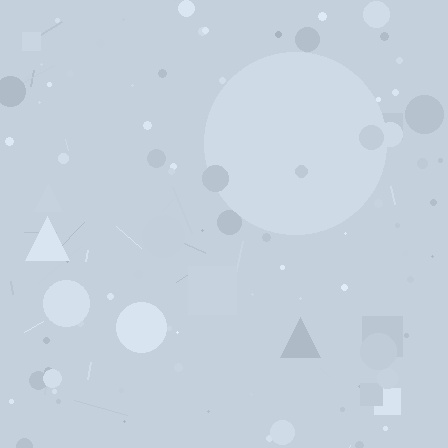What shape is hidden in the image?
A circle is hidden in the image.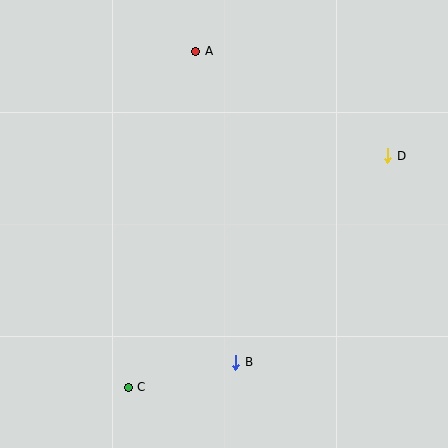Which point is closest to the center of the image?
Point B at (236, 362) is closest to the center.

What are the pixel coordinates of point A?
Point A is at (196, 51).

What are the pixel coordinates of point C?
Point C is at (128, 387).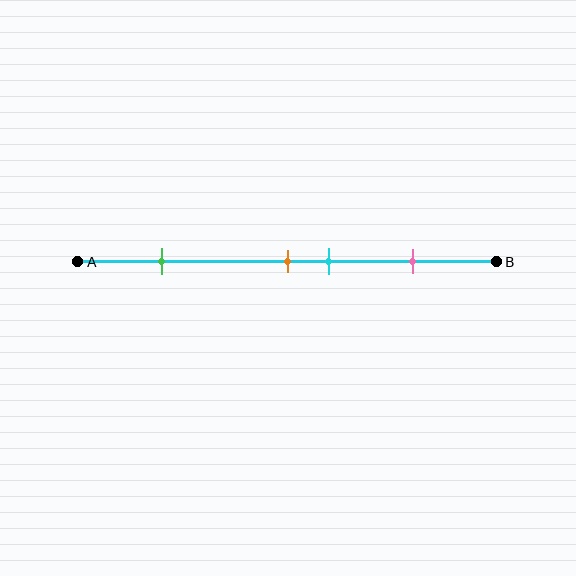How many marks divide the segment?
There are 4 marks dividing the segment.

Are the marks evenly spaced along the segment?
No, the marks are not evenly spaced.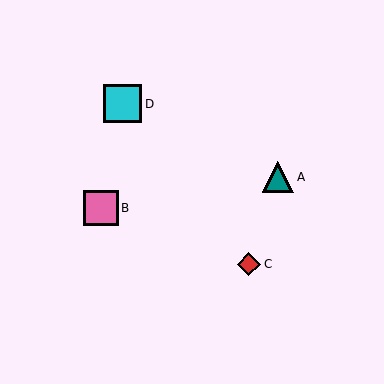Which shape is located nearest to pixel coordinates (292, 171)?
The teal triangle (labeled A) at (278, 177) is nearest to that location.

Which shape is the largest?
The cyan square (labeled D) is the largest.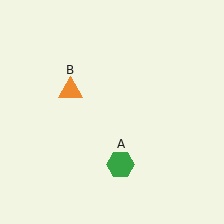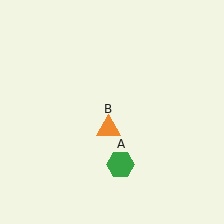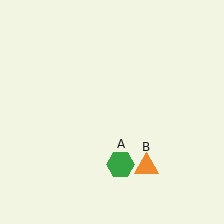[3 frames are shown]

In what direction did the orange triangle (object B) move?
The orange triangle (object B) moved down and to the right.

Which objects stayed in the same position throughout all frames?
Green hexagon (object A) remained stationary.